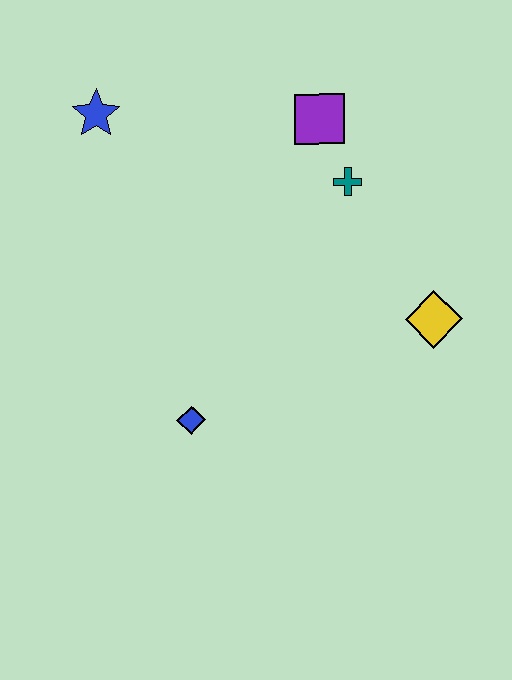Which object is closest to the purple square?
The teal cross is closest to the purple square.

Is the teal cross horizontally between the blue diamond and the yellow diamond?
Yes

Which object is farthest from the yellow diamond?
The blue star is farthest from the yellow diamond.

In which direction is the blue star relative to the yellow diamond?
The blue star is to the left of the yellow diamond.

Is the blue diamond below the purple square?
Yes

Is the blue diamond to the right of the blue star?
Yes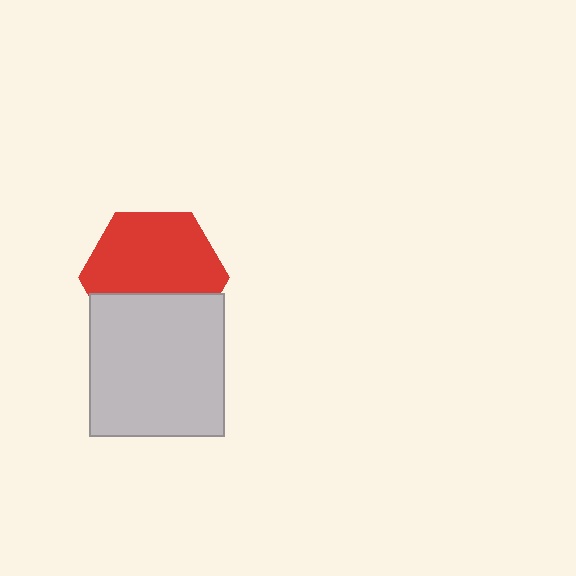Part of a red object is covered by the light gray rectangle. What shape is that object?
It is a hexagon.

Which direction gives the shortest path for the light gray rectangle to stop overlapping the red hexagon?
Moving down gives the shortest separation.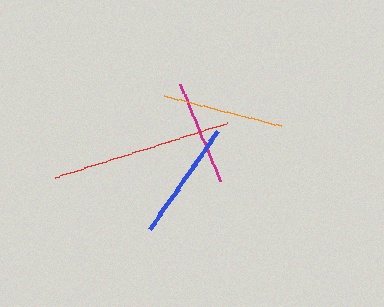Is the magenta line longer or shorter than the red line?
The red line is longer than the magenta line.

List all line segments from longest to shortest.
From longest to shortest: red, orange, blue, magenta.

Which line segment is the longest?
The red line is the longest at approximately 180 pixels.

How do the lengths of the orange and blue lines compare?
The orange and blue lines are approximately the same length.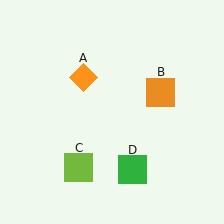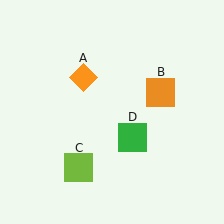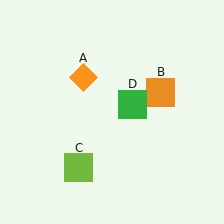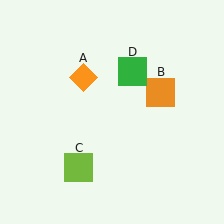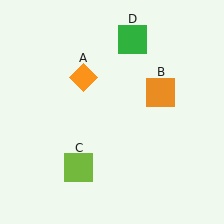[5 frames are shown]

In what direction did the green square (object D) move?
The green square (object D) moved up.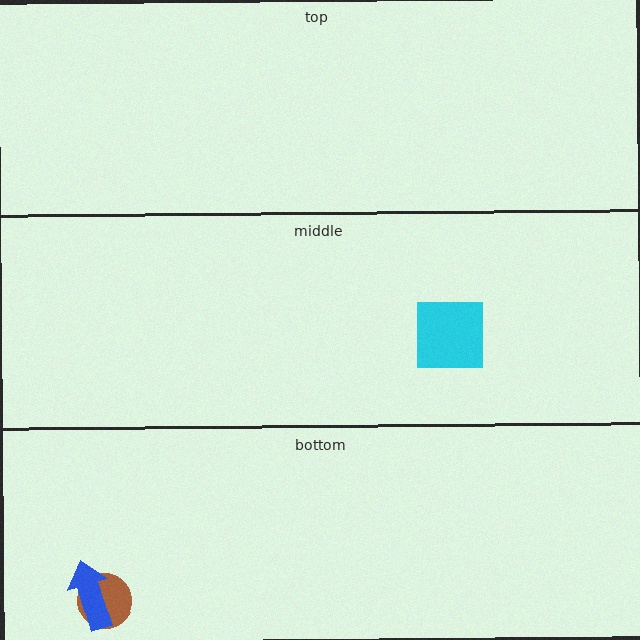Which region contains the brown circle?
The bottom region.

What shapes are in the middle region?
The cyan square.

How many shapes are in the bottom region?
2.